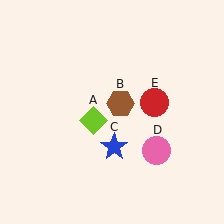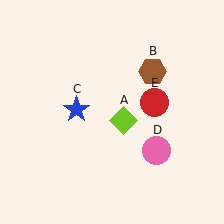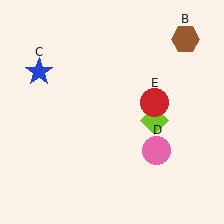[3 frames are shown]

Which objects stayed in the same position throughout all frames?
Pink circle (object D) and red circle (object E) remained stationary.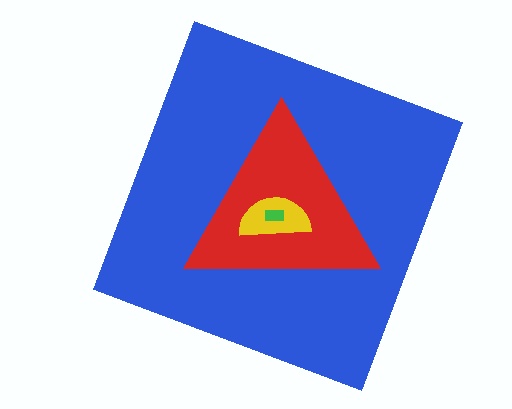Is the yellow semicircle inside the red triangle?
Yes.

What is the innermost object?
The green rectangle.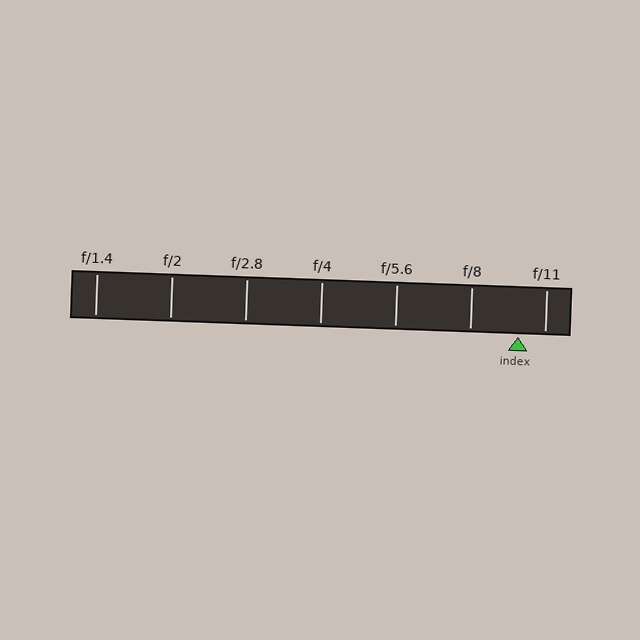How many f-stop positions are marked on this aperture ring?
There are 7 f-stop positions marked.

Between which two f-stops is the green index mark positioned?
The index mark is between f/8 and f/11.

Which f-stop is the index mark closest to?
The index mark is closest to f/11.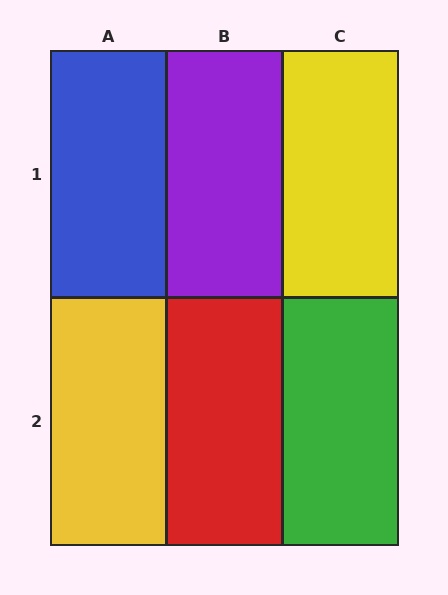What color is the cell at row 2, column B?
Red.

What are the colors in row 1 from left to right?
Blue, purple, yellow.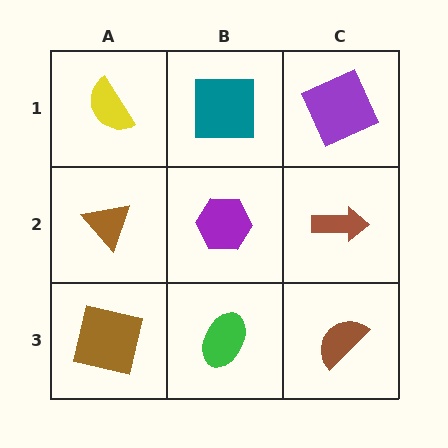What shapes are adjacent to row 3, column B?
A purple hexagon (row 2, column B), a brown square (row 3, column A), a brown semicircle (row 3, column C).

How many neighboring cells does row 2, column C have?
3.